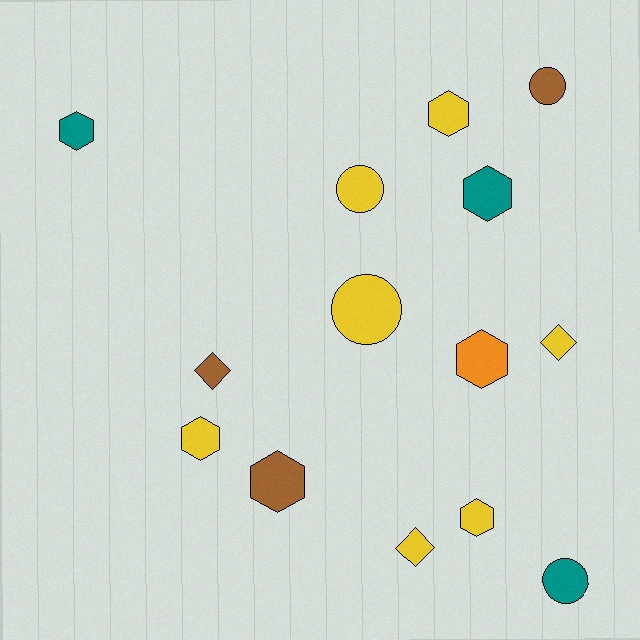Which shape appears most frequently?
Hexagon, with 7 objects.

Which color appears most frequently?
Yellow, with 7 objects.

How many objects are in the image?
There are 14 objects.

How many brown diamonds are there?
There is 1 brown diamond.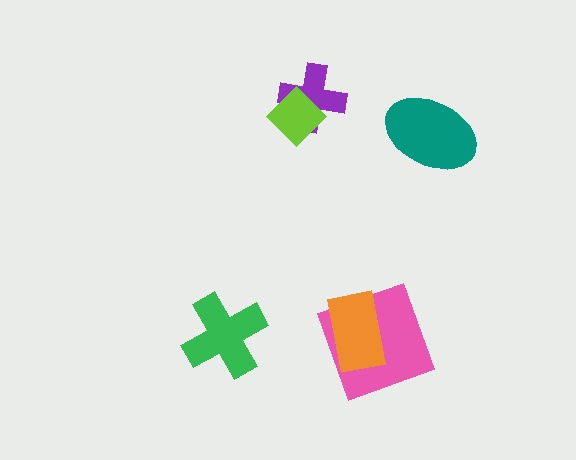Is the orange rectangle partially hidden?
No, no other shape covers it.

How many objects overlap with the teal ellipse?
0 objects overlap with the teal ellipse.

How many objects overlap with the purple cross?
1 object overlaps with the purple cross.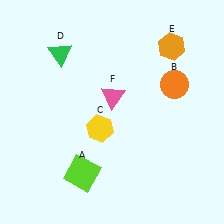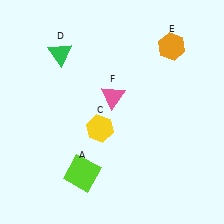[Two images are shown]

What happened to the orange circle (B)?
The orange circle (B) was removed in Image 2. It was in the top-right area of Image 1.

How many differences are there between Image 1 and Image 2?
There is 1 difference between the two images.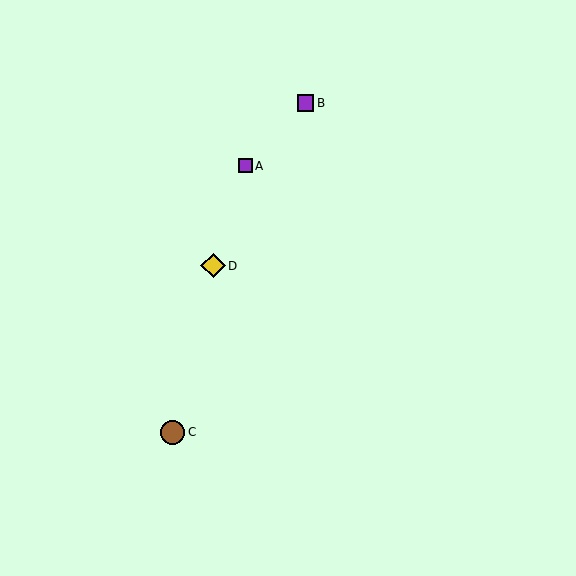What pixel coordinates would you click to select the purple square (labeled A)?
Click at (245, 166) to select the purple square A.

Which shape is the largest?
The yellow diamond (labeled D) is the largest.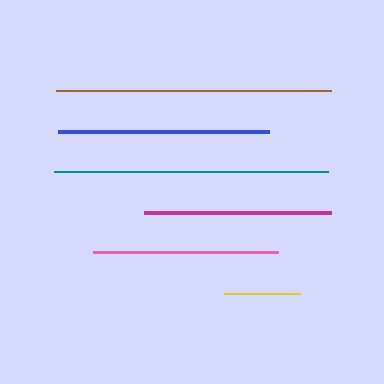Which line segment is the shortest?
The yellow line is the shortest at approximately 76 pixels.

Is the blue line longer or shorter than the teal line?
The teal line is longer than the blue line.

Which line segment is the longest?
The brown line is the longest at approximately 275 pixels.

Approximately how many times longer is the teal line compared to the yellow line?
The teal line is approximately 3.6 times the length of the yellow line.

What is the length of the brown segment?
The brown segment is approximately 275 pixels long.